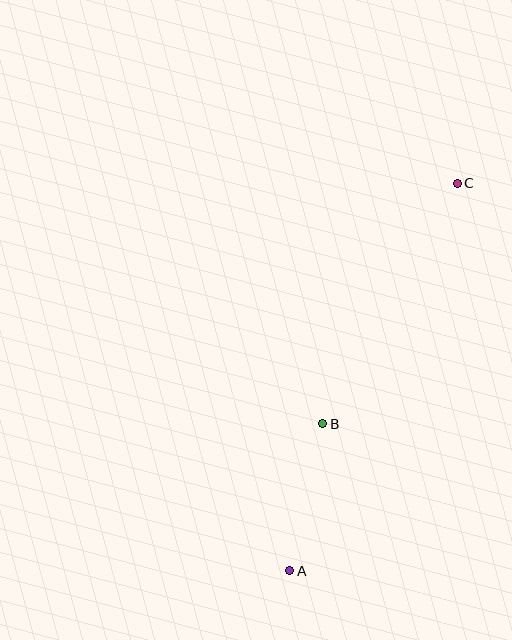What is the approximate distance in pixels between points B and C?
The distance between B and C is approximately 275 pixels.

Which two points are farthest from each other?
Points A and C are farthest from each other.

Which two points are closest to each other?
Points A and B are closest to each other.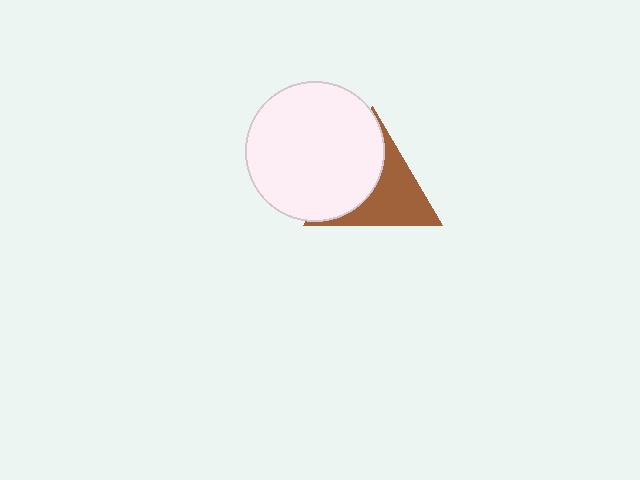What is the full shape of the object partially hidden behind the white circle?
The partially hidden object is a brown triangle.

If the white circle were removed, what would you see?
You would see the complete brown triangle.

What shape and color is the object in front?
The object in front is a white circle.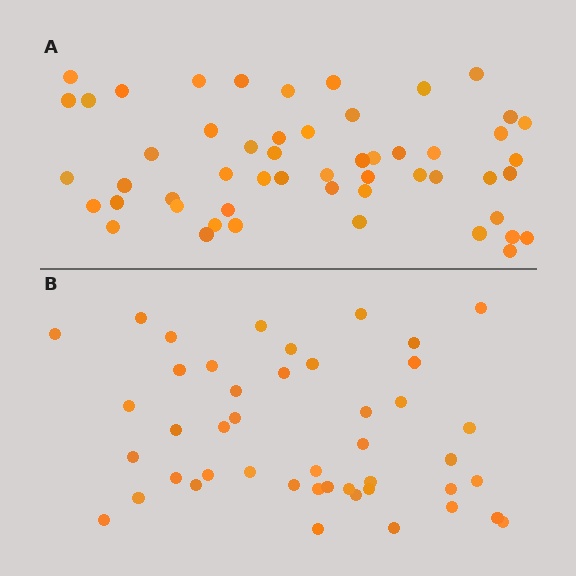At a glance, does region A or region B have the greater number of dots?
Region A (the top region) has more dots.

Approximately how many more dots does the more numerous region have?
Region A has roughly 8 or so more dots than region B.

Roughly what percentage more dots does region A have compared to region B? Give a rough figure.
About 20% more.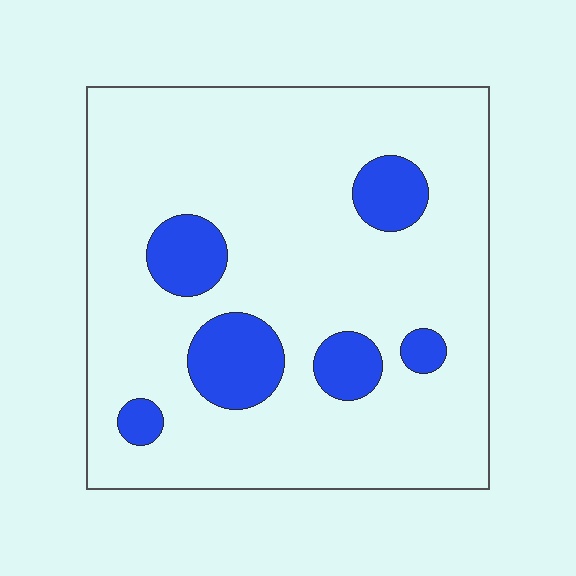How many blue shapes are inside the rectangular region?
6.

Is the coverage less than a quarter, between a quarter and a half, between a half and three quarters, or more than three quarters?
Less than a quarter.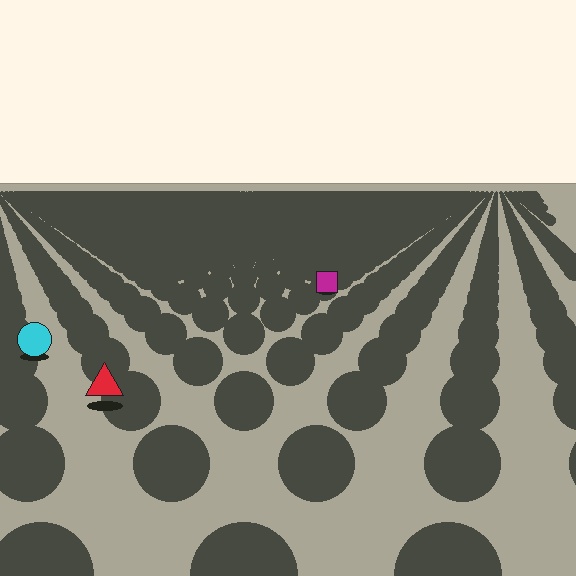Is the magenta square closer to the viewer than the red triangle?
No. The red triangle is closer — you can tell from the texture gradient: the ground texture is coarser near it.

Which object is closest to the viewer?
The red triangle is closest. The texture marks near it are larger and more spread out.